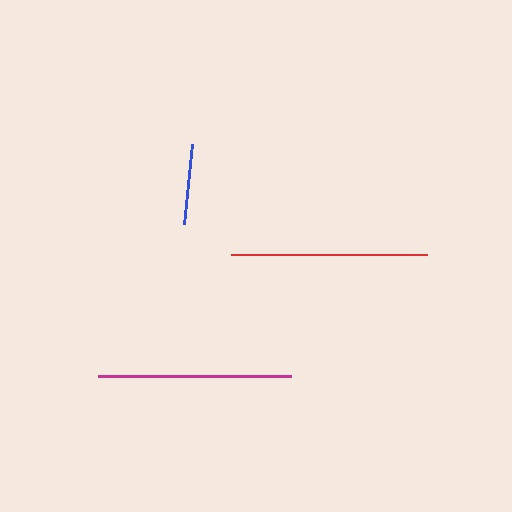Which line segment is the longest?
The red line is the longest at approximately 196 pixels.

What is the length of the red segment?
The red segment is approximately 196 pixels long.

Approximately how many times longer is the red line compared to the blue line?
The red line is approximately 2.4 times the length of the blue line.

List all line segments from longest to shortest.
From longest to shortest: red, magenta, blue.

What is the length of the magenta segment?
The magenta segment is approximately 193 pixels long.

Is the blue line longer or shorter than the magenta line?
The magenta line is longer than the blue line.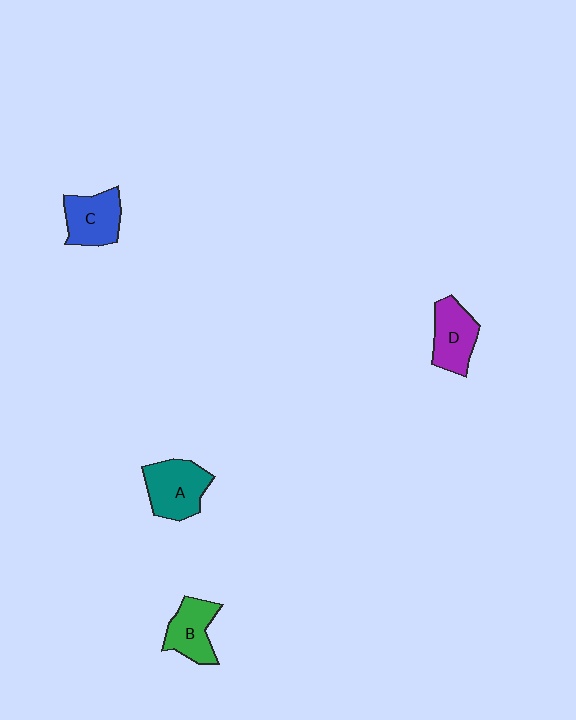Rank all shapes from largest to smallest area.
From largest to smallest: A (teal), C (blue), D (purple), B (green).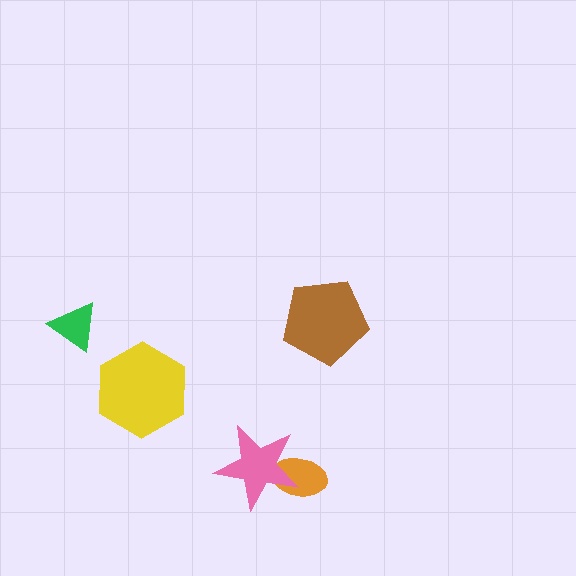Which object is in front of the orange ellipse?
The pink star is in front of the orange ellipse.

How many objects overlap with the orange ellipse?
1 object overlaps with the orange ellipse.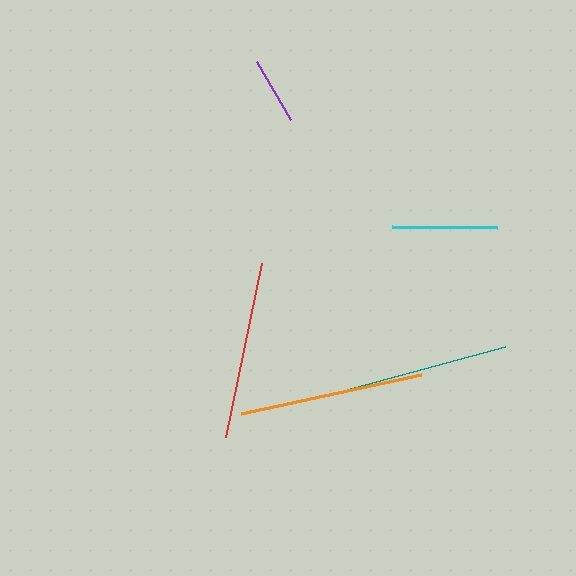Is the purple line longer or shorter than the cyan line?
The cyan line is longer than the purple line.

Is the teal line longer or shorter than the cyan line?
The teal line is longer than the cyan line.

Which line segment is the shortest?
The purple line is the shortest at approximately 67 pixels.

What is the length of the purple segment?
The purple segment is approximately 67 pixels long.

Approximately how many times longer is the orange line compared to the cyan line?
The orange line is approximately 1.8 times the length of the cyan line.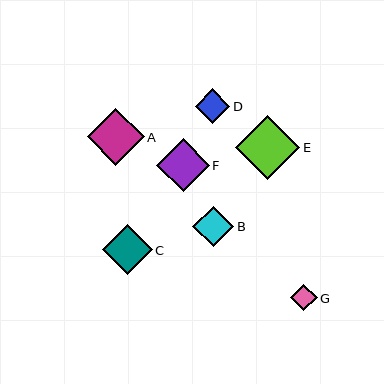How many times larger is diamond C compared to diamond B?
Diamond C is approximately 1.2 times the size of diamond B.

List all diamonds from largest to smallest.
From largest to smallest: E, A, F, C, B, D, G.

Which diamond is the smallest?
Diamond G is the smallest with a size of approximately 26 pixels.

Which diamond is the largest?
Diamond E is the largest with a size of approximately 64 pixels.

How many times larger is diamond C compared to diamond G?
Diamond C is approximately 1.9 times the size of diamond G.